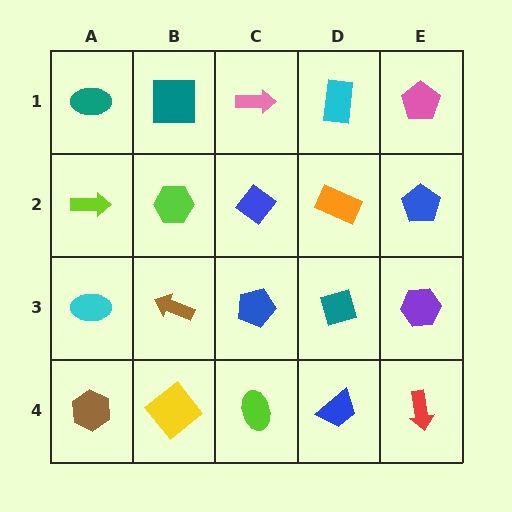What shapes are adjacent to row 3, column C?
A blue diamond (row 2, column C), a lime ellipse (row 4, column C), a brown arrow (row 3, column B), a teal diamond (row 3, column D).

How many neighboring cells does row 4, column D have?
3.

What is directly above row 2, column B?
A teal square.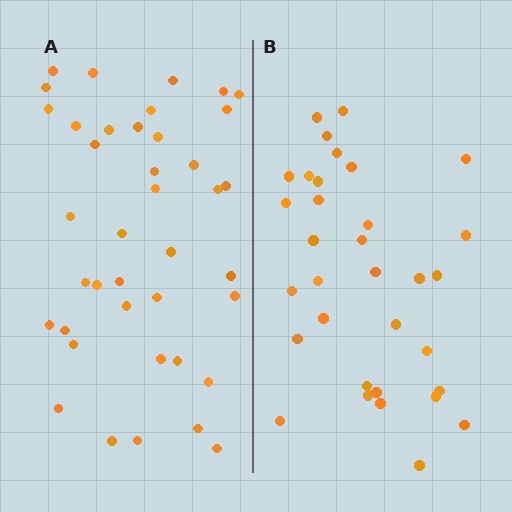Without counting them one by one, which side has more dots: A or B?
Region A (the left region) has more dots.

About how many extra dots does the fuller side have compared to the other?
Region A has roughly 8 or so more dots than region B.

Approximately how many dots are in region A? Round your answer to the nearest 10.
About 40 dots.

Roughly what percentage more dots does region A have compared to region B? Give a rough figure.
About 20% more.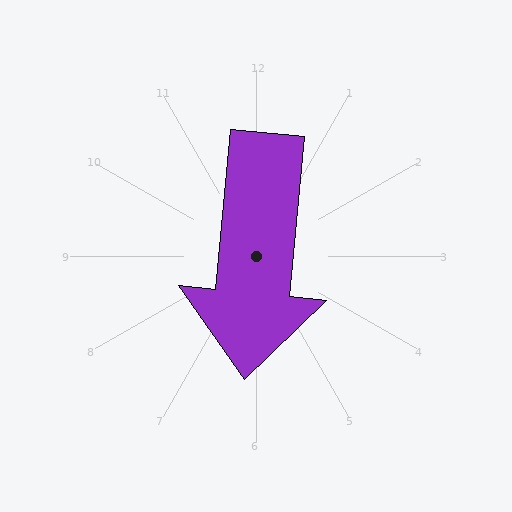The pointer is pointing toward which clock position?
Roughly 6 o'clock.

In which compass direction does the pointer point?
South.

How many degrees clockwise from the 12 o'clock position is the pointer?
Approximately 186 degrees.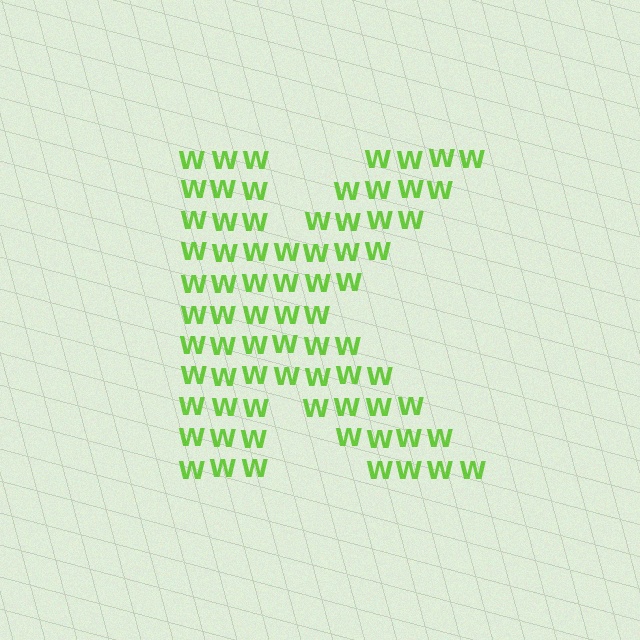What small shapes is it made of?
It is made of small letter W's.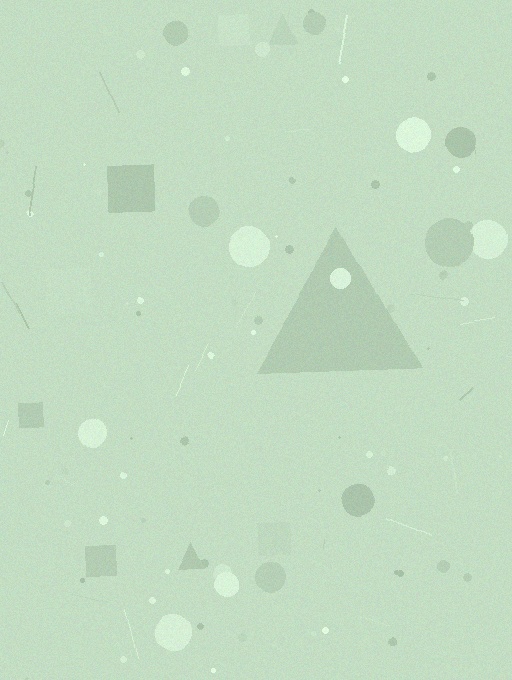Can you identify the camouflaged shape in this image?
The camouflaged shape is a triangle.